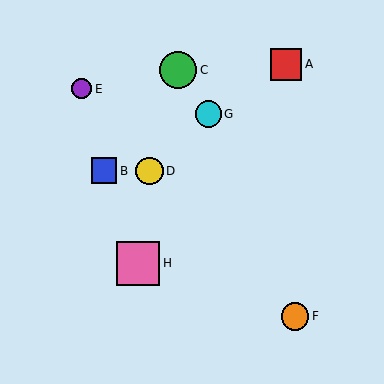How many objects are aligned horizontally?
2 objects (B, D) are aligned horizontally.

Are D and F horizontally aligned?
No, D is at y≈171 and F is at y≈316.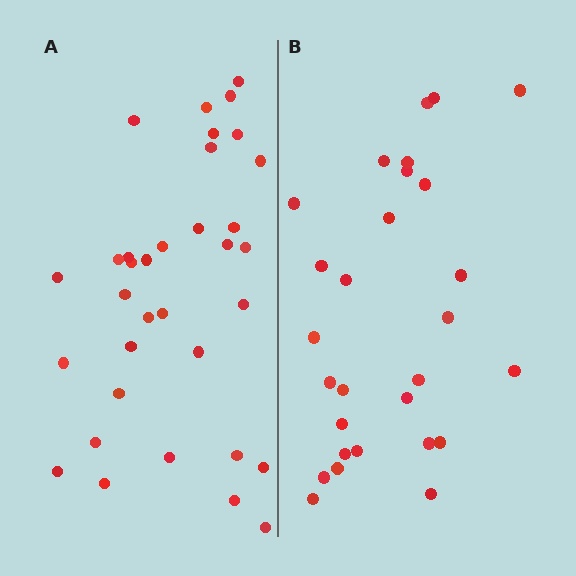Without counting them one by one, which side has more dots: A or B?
Region A (the left region) has more dots.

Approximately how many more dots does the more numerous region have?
Region A has about 6 more dots than region B.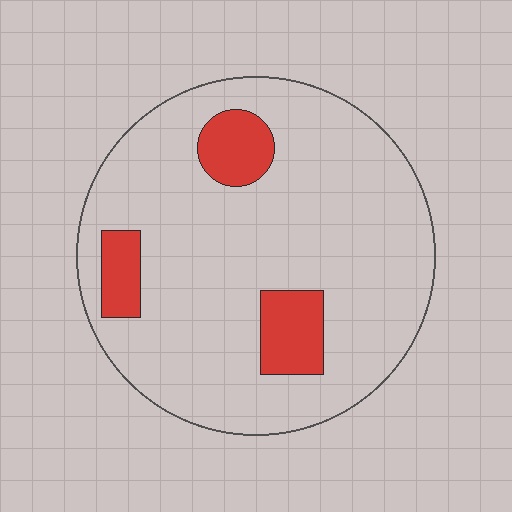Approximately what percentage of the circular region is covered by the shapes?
Approximately 15%.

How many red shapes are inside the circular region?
3.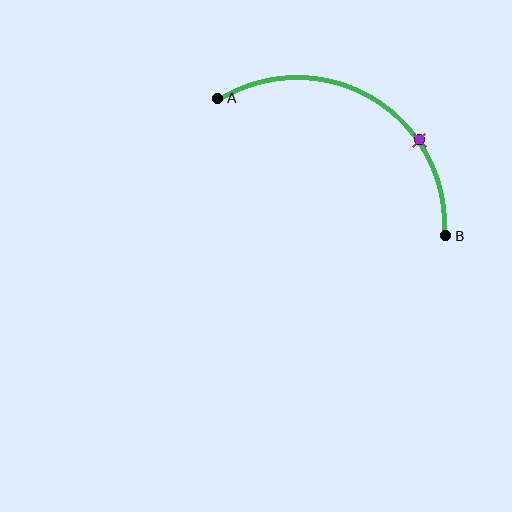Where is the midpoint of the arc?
The arc midpoint is the point on the curve farthest from the straight line joining A and B. It sits above that line.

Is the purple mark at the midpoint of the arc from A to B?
No. The purple mark lies on the arc but is closer to endpoint B. The arc midpoint would be at the point on the curve equidistant along the arc from both A and B.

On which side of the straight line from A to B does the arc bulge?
The arc bulges above the straight line connecting A and B.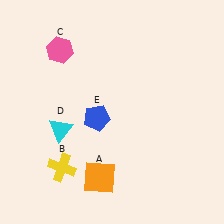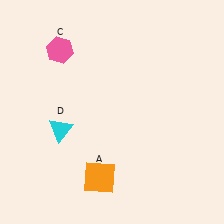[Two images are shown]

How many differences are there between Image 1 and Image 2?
There are 2 differences between the two images.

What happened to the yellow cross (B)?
The yellow cross (B) was removed in Image 2. It was in the bottom-left area of Image 1.